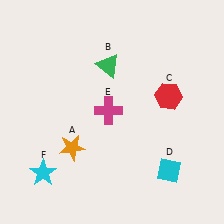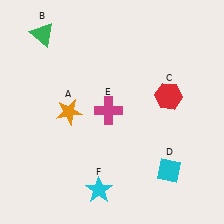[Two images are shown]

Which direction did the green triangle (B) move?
The green triangle (B) moved left.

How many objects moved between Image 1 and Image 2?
3 objects moved between the two images.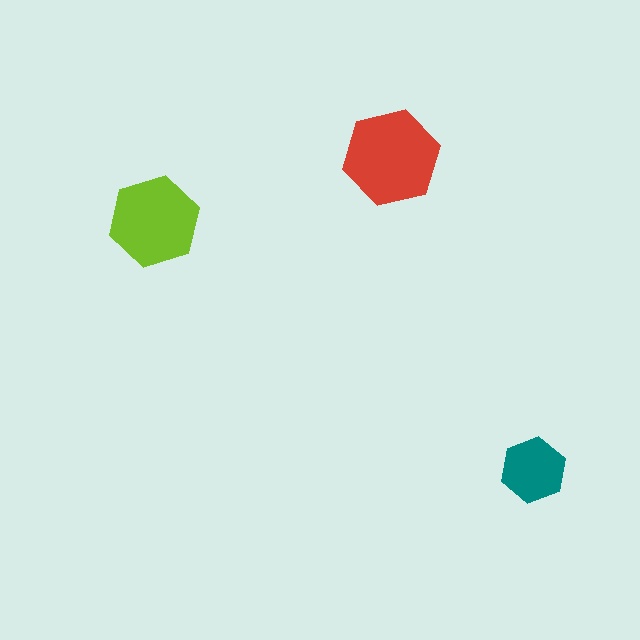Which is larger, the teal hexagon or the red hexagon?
The red one.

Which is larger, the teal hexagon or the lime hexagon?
The lime one.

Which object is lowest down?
The teal hexagon is bottommost.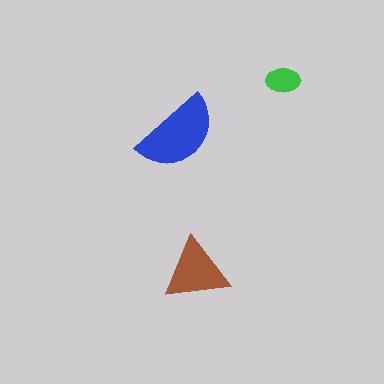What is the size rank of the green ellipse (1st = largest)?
3rd.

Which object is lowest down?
The brown triangle is bottommost.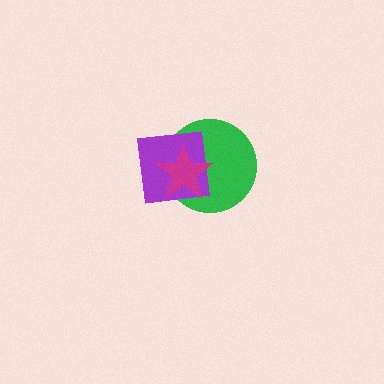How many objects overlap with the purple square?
2 objects overlap with the purple square.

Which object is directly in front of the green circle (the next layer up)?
The purple square is directly in front of the green circle.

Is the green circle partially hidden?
Yes, it is partially covered by another shape.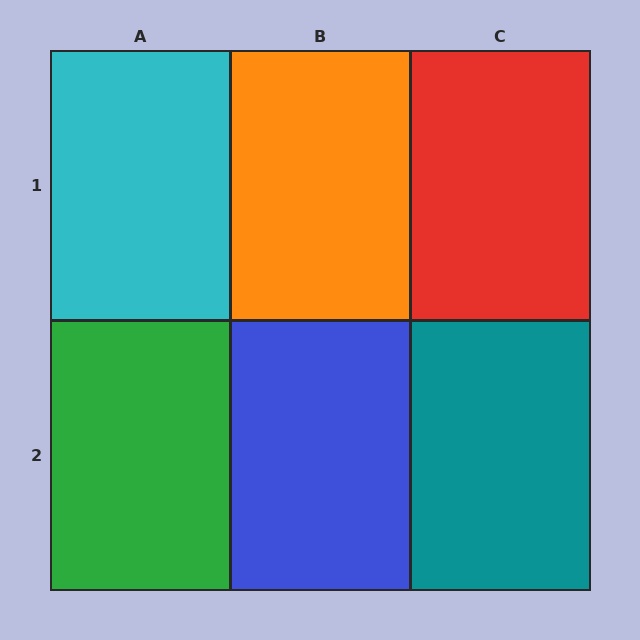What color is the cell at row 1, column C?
Red.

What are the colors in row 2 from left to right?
Green, blue, teal.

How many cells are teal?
1 cell is teal.